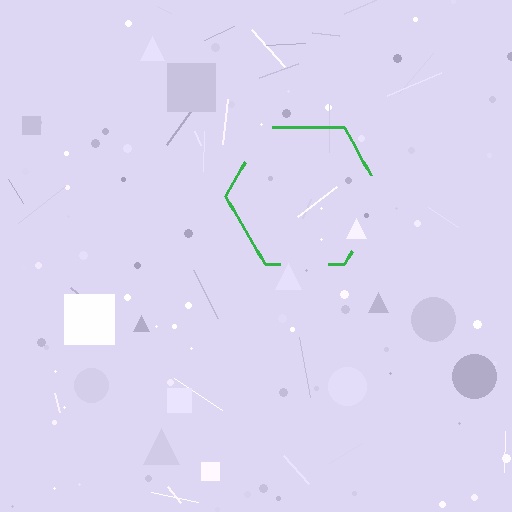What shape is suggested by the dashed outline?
The dashed outline suggests a hexagon.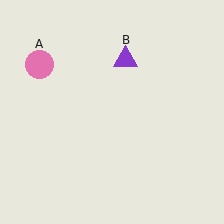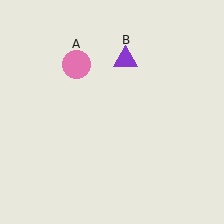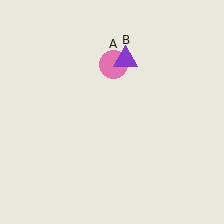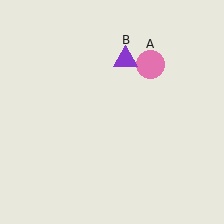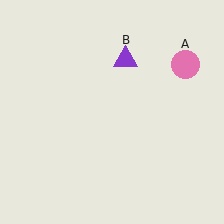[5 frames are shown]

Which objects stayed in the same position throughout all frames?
Purple triangle (object B) remained stationary.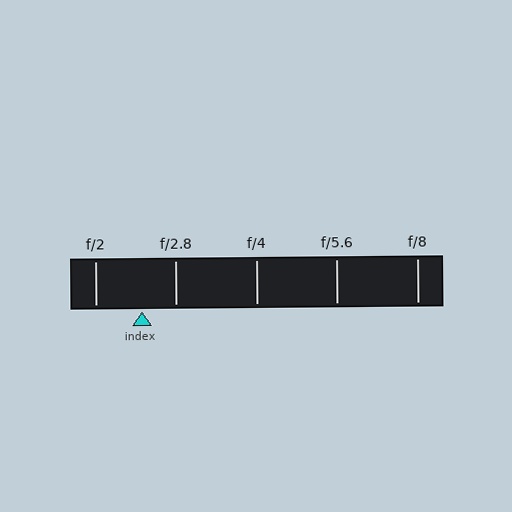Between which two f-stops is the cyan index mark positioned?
The index mark is between f/2 and f/2.8.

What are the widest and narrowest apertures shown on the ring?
The widest aperture shown is f/2 and the narrowest is f/8.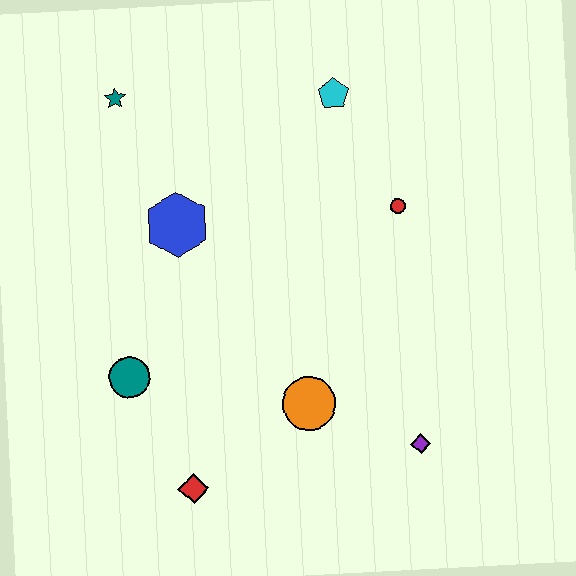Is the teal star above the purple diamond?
Yes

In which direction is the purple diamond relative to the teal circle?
The purple diamond is to the right of the teal circle.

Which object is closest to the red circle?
The cyan pentagon is closest to the red circle.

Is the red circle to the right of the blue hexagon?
Yes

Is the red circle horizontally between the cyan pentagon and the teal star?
No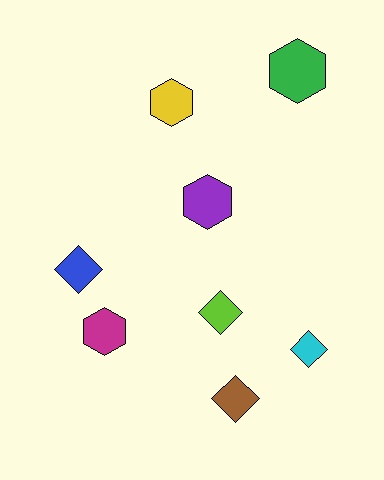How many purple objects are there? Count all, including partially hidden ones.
There is 1 purple object.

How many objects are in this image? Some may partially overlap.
There are 8 objects.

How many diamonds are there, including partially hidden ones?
There are 4 diamonds.